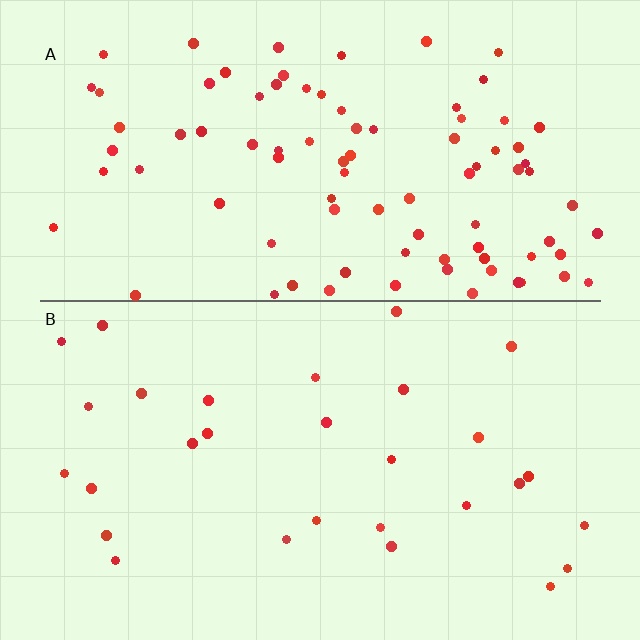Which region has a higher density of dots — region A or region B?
A (the top).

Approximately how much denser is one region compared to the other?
Approximately 3.1× — region A over region B.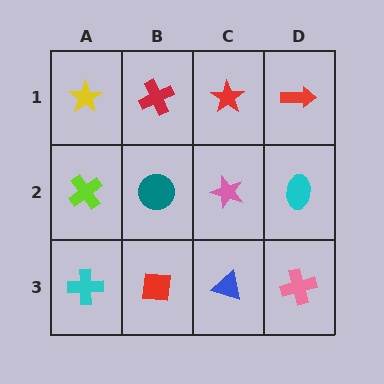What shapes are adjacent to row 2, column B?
A red cross (row 1, column B), a red square (row 3, column B), a lime cross (row 2, column A), a pink star (row 2, column C).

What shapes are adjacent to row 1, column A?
A lime cross (row 2, column A), a red cross (row 1, column B).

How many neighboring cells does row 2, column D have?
3.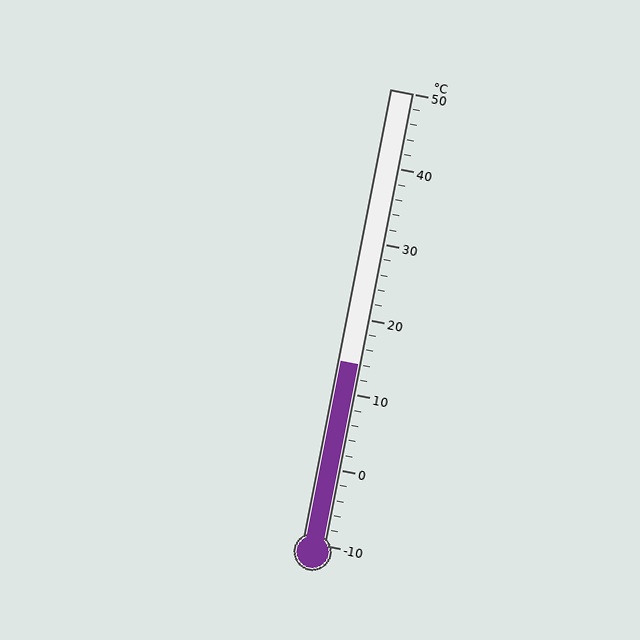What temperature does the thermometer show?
The thermometer shows approximately 14°C.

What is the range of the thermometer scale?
The thermometer scale ranges from -10°C to 50°C.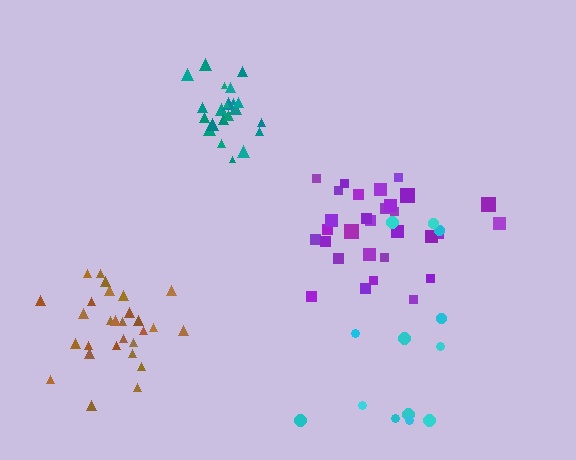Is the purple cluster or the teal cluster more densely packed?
Teal.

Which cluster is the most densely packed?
Teal.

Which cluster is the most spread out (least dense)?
Cyan.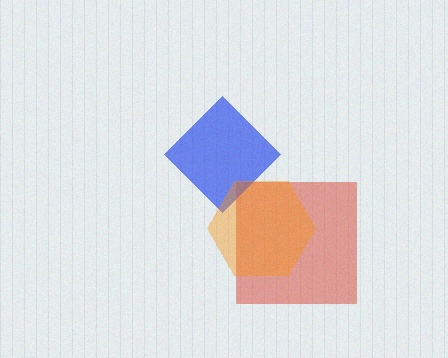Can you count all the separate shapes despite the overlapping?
Yes, there are 3 separate shapes.